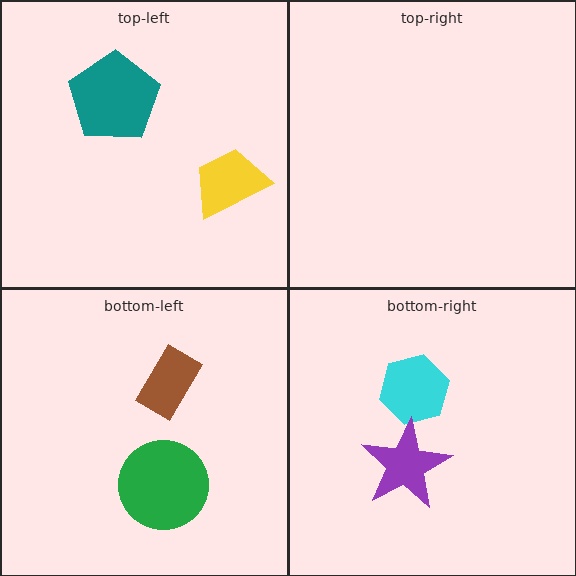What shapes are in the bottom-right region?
The cyan hexagon, the purple star.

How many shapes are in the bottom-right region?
2.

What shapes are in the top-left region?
The teal pentagon, the yellow trapezoid.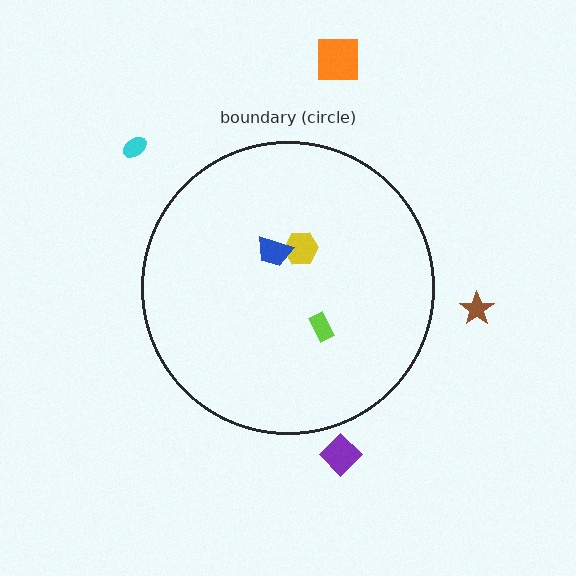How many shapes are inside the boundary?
3 inside, 4 outside.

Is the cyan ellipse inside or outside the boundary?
Outside.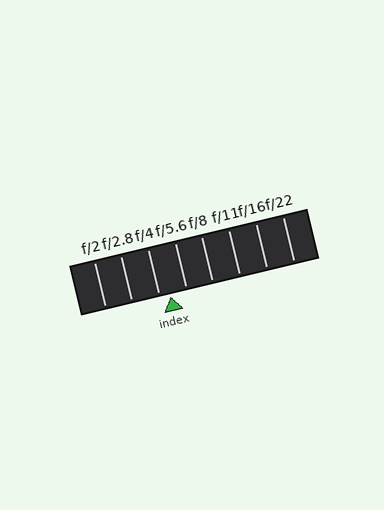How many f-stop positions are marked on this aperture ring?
There are 8 f-stop positions marked.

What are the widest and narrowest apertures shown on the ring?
The widest aperture shown is f/2 and the narrowest is f/22.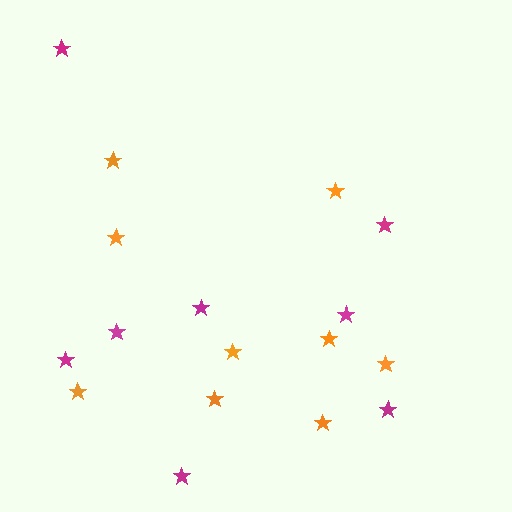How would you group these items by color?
There are 2 groups: one group of magenta stars (8) and one group of orange stars (9).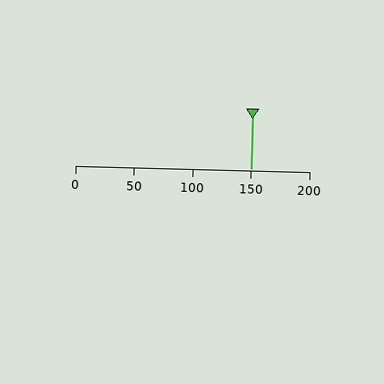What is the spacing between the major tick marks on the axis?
The major ticks are spaced 50 apart.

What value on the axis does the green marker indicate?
The marker indicates approximately 150.